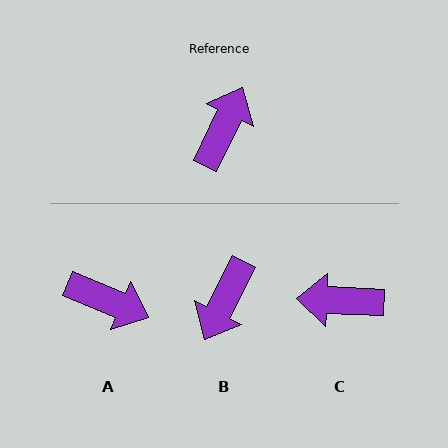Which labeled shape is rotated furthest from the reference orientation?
B, about 179 degrees away.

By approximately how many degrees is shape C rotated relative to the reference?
Approximately 113 degrees counter-clockwise.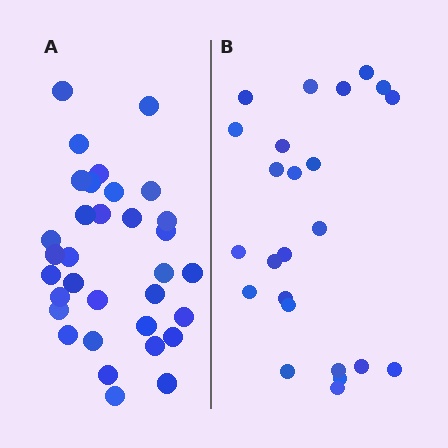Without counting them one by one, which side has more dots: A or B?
Region A (the left region) has more dots.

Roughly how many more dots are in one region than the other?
Region A has roughly 8 or so more dots than region B.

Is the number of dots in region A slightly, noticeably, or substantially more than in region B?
Region A has noticeably more, but not dramatically so. The ratio is roughly 1.4 to 1.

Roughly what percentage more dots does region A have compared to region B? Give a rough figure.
About 40% more.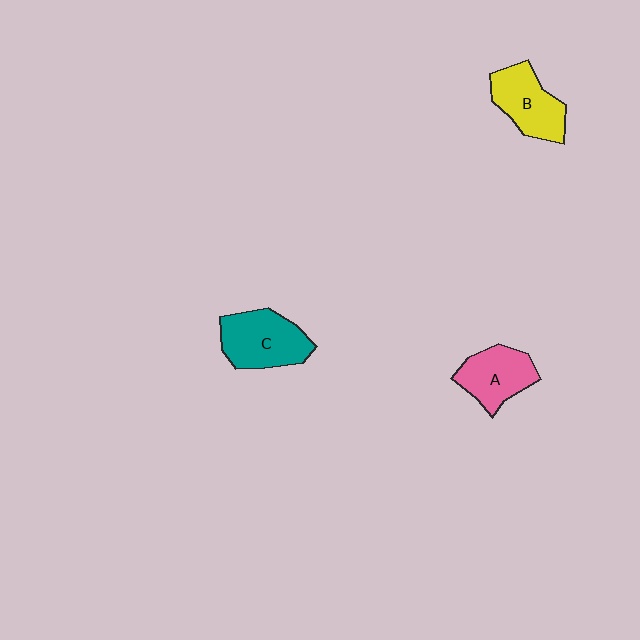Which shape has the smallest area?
Shape A (pink).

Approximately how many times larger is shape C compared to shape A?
Approximately 1.2 times.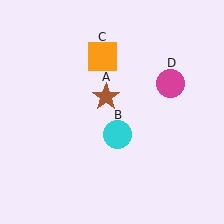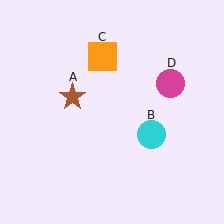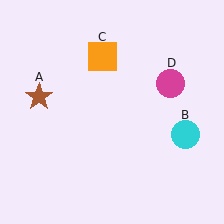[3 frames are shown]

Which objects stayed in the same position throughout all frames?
Orange square (object C) and magenta circle (object D) remained stationary.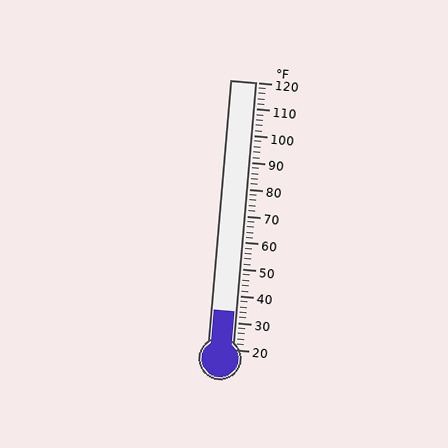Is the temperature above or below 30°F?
The temperature is above 30°F.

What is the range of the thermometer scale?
The thermometer scale ranges from 20°F to 120°F.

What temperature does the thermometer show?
The thermometer shows approximately 34°F.